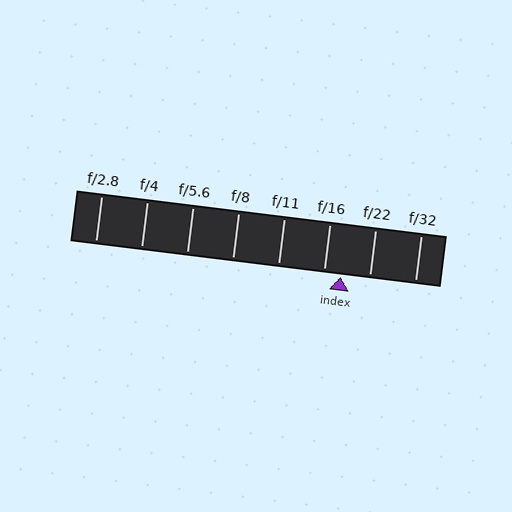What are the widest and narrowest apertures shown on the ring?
The widest aperture shown is f/2.8 and the narrowest is f/32.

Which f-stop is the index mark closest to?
The index mark is closest to f/16.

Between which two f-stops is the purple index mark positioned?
The index mark is between f/16 and f/22.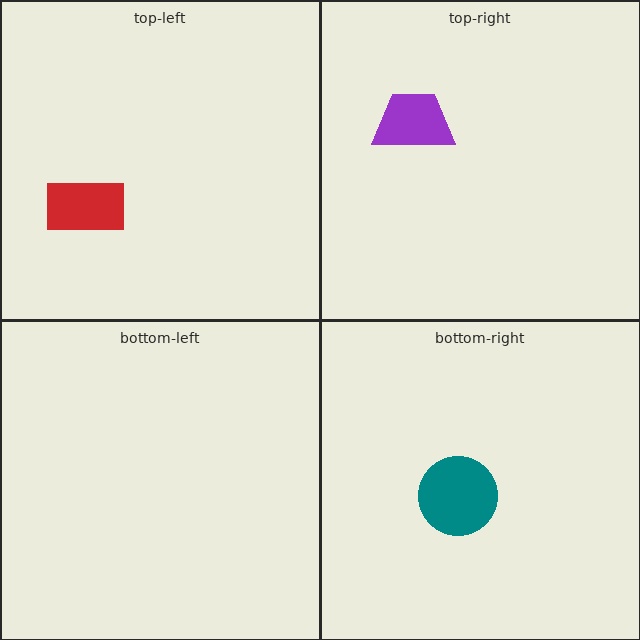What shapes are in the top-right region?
The purple trapezoid.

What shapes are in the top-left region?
The red rectangle.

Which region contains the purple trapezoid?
The top-right region.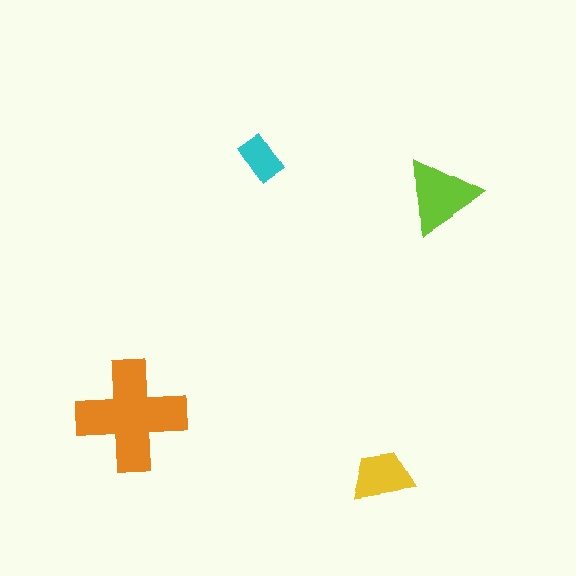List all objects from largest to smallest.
The orange cross, the lime triangle, the yellow trapezoid, the cyan rectangle.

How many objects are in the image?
There are 4 objects in the image.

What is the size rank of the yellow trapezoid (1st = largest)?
3rd.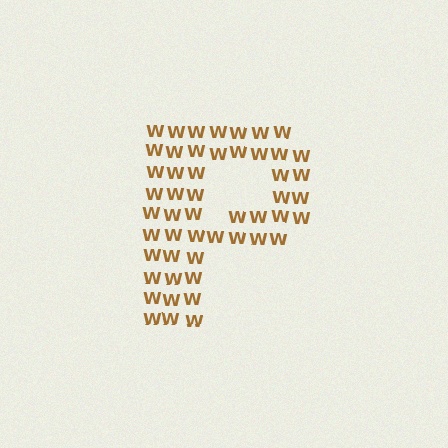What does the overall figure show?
The overall figure shows the letter P.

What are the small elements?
The small elements are letter W's.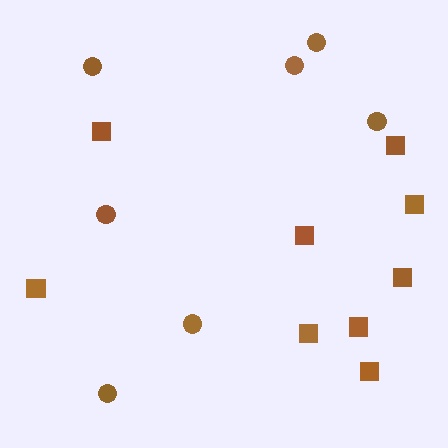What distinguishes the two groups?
There are 2 groups: one group of squares (9) and one group of circles (7).